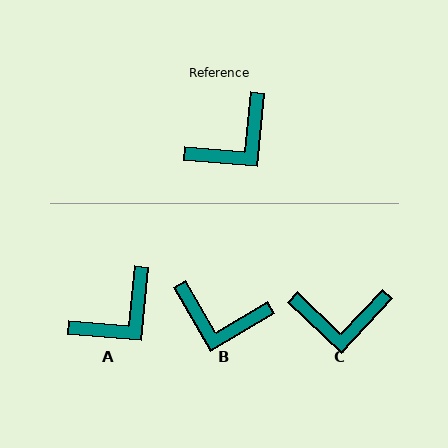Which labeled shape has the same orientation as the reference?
A.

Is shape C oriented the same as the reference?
No, it is off by about 38 degrees.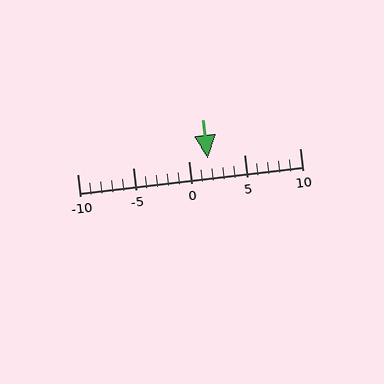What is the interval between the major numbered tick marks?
The major tick marks are spaced 5 units apart.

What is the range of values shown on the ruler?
The ruler shows values from -10 to 10.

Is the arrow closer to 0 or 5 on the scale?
The arrow is closer to 0.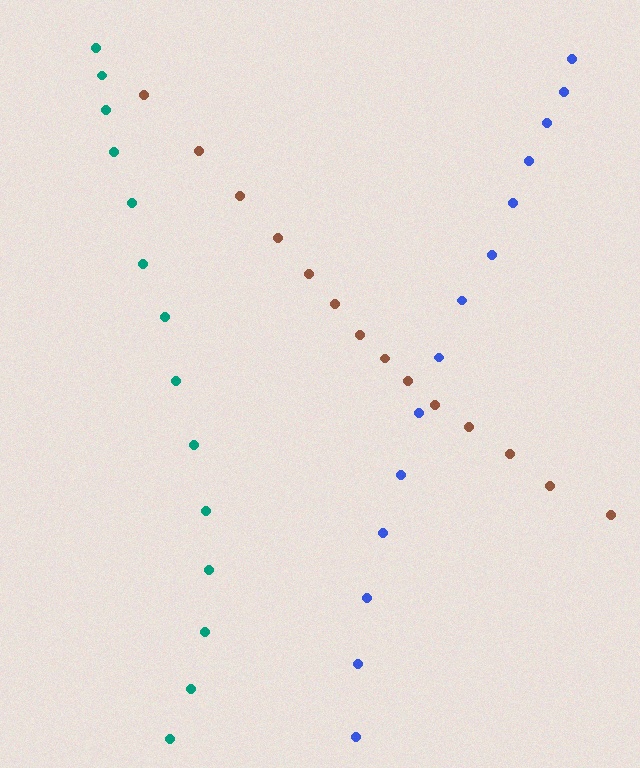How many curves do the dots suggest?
There are 3 distinct paths.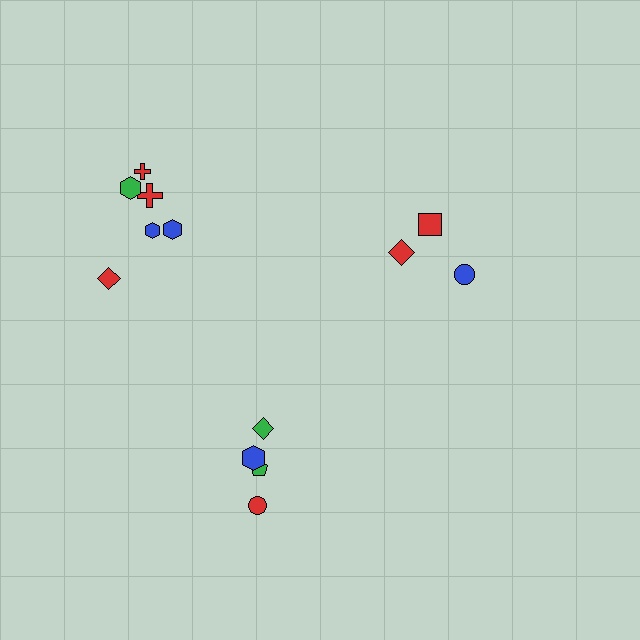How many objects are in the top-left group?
There are 6 objects.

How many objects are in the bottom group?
There are 4 objects.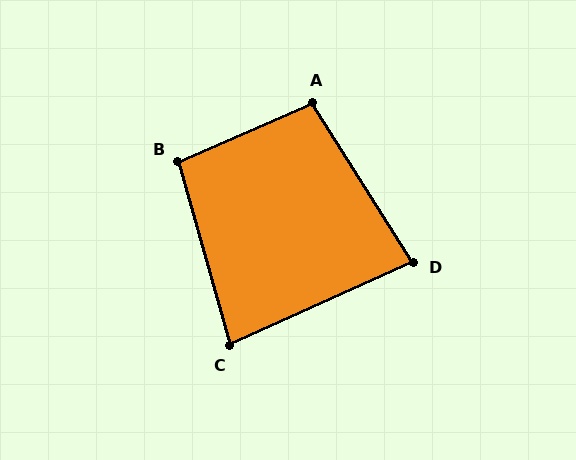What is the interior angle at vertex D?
Approximately 82 degrees (acute).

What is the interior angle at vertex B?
Approximately 98 degrees (obtuse).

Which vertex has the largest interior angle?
A, at approximately 99 degrees.